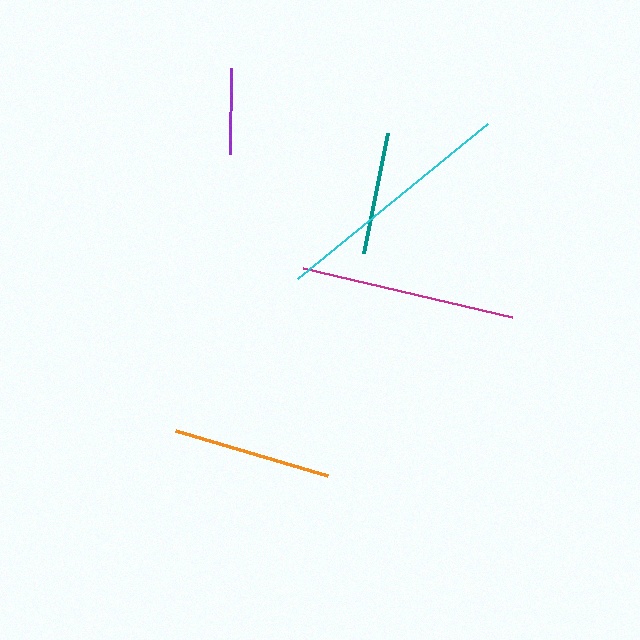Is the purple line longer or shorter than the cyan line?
The cyan line is longer than the purple line.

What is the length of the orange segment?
The orange segment is approximately 158 pixels long.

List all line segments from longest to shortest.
From longest to shortest: cyan, magenta, orange, teal, purple.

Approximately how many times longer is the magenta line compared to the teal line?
The magenta line is approximately 1.8 times the length of the teal line.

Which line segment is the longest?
The cyan line is the longest at approximately 245 pixels.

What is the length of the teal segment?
The teal segment is approximately 122 pixels long.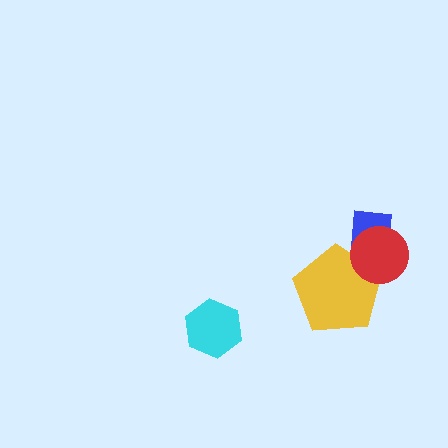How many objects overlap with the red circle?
2 objects overlap with the red circle.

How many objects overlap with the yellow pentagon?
1 object overlaps with the yellow pentagon.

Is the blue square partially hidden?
Yes, it is partially covered by another shape.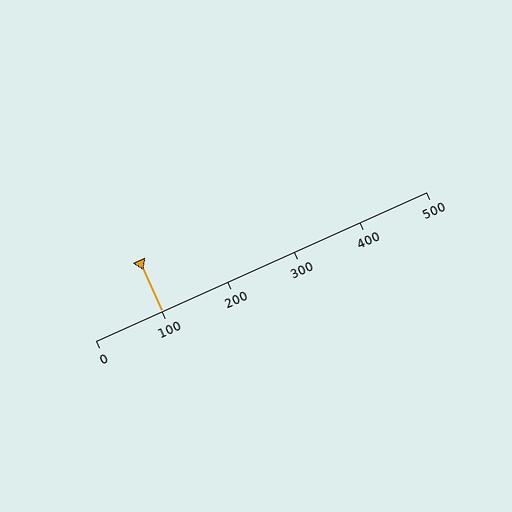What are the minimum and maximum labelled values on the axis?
The axis runs from 0 to 500.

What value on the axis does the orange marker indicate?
The marker indicates approximately 100.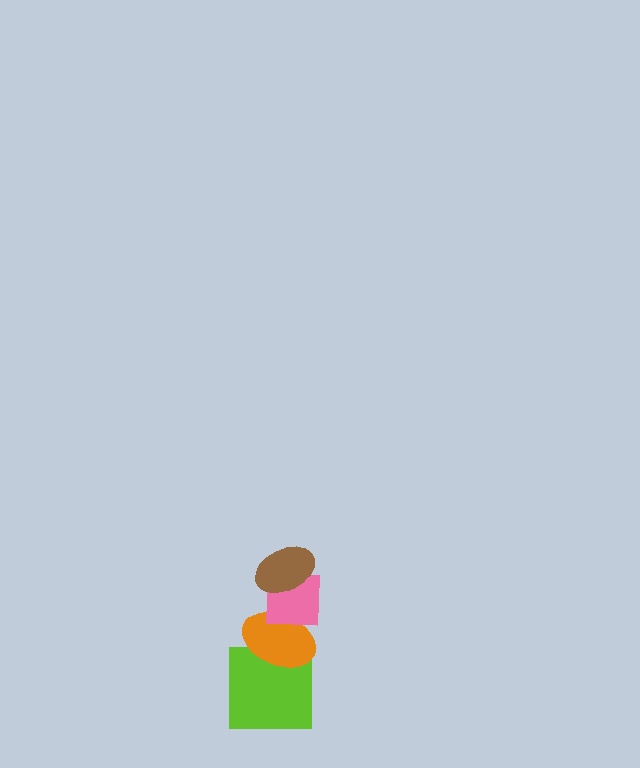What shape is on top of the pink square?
The brown ellipse is on top of the pink square.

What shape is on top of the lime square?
The orange ellipse is on top of the lime square.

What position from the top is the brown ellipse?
The brown ellipse is 1st from the top.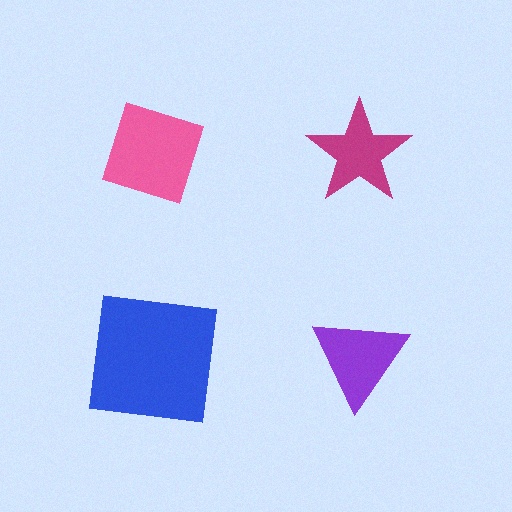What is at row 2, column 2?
A purple triangle.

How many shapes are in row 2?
2 shapes.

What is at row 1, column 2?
A magenta star.